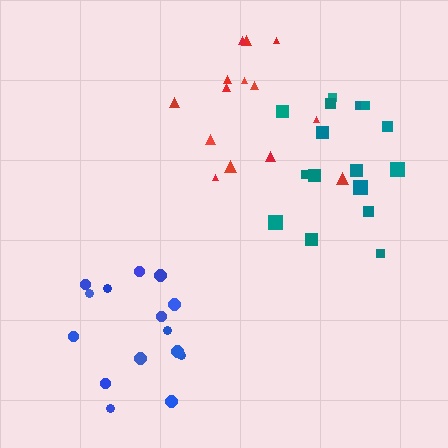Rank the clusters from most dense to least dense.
blue, teal, red.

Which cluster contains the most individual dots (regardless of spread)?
Teal (16).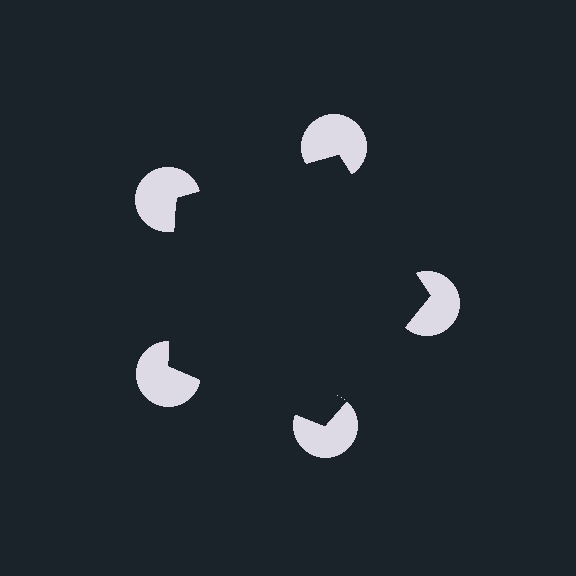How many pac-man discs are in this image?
There are 5 — one at each vertex of the illusory pentagon.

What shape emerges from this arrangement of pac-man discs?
An illusory pentagon — its edges are inferred from the aligned wedge cuts in the pac-man discs, not physically drawn.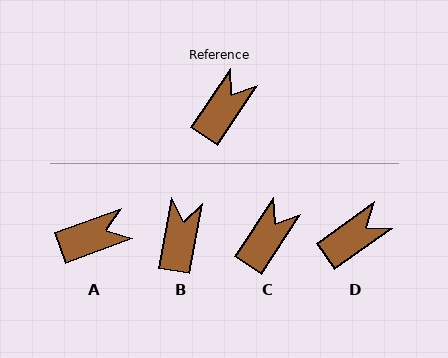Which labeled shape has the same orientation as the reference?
C.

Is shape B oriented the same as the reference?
No, it is off by about 23 degrees.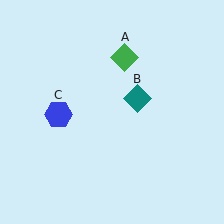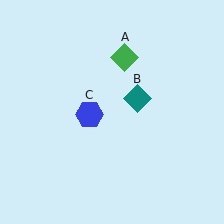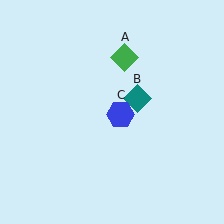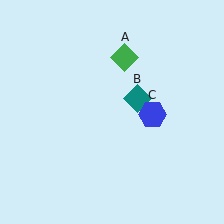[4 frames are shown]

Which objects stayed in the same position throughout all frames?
Green diamond (object A) and teal diamond (object B) remained stationary.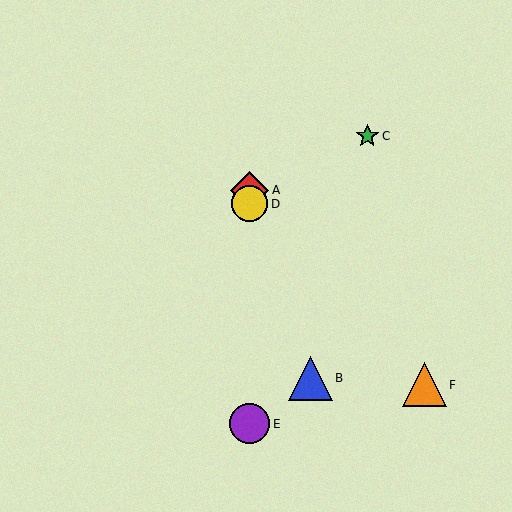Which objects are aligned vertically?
Objects A, D, E are aligned vertically.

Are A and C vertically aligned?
No, A is at x≈250 and C is at x≈367.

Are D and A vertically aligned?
Yes, both are at x≈250.